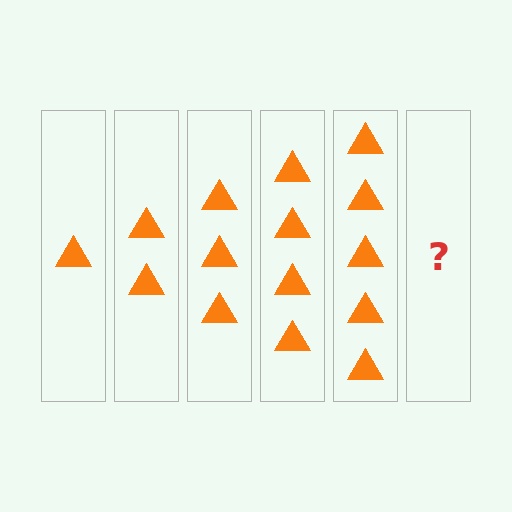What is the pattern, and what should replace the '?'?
The pattern is that each step adds one more triangle. The '?' should be 6 triangles.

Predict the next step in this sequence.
The next step is 6 triangles.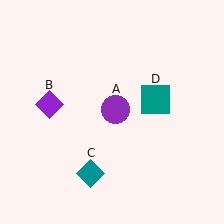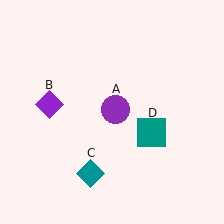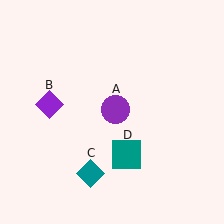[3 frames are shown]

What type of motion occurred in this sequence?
The teal square (object D) rotated clockwise around the center of the scene.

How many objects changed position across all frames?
1 object changed position: teal square (object D).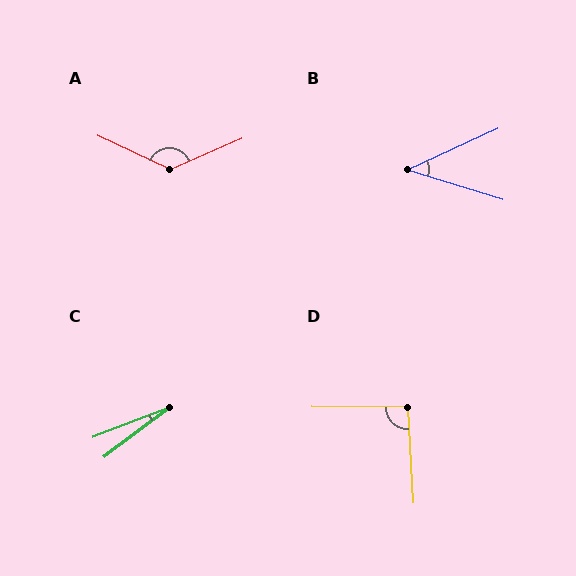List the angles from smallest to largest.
C (16°), B (42°), D (94°), A (132°).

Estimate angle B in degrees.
Approximately 42 degrees.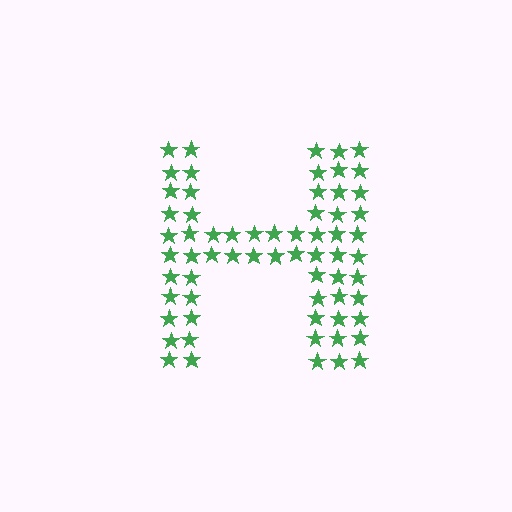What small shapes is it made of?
It is made of small stars.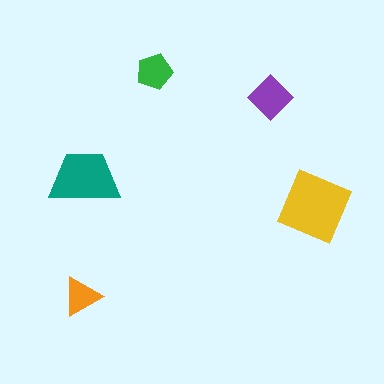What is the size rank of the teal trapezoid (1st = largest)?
2nd.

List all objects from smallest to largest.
The orange triangle, the green pentagon, the purple diamond, the teal trapezoid, the yellow square.